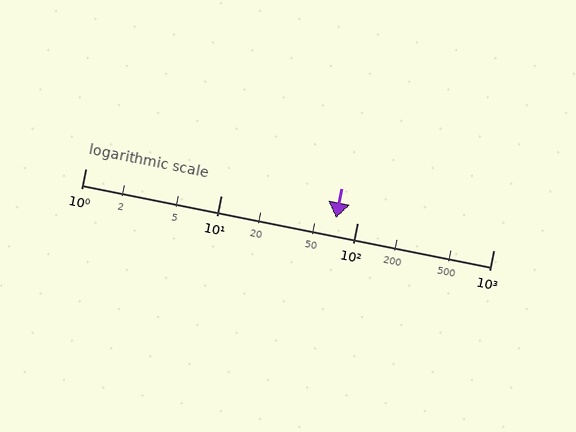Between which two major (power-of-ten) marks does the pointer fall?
The pointer is between 10 and 100.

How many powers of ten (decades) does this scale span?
The scale spans 3 decades, from 1 to 1000.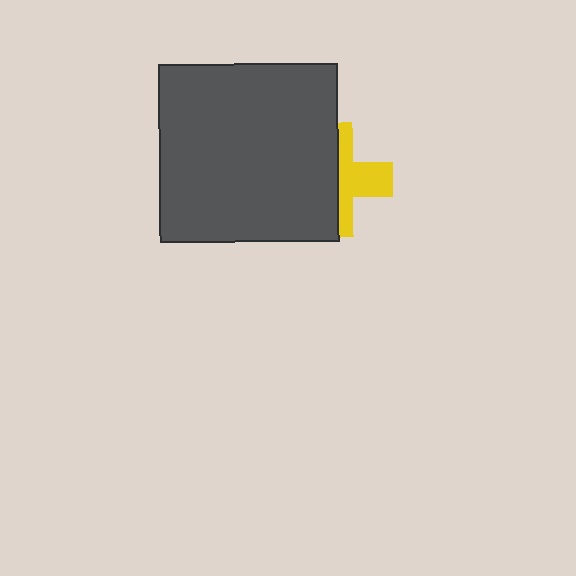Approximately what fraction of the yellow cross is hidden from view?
Roughly 55% of the yellow cross is hidden behind the dark gray square.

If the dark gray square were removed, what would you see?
You would see the complete yellow cross.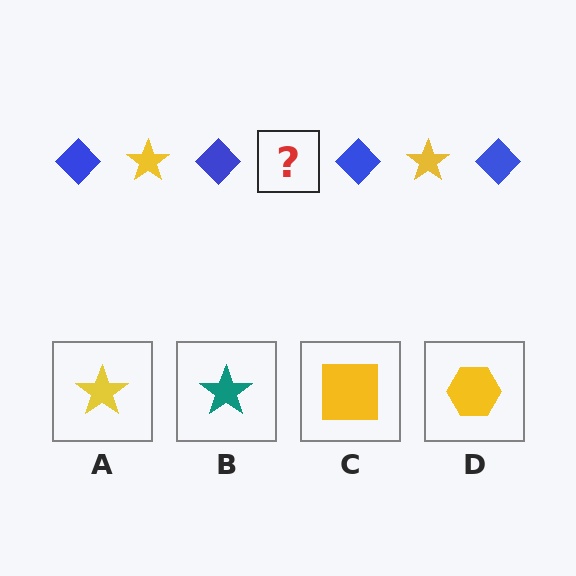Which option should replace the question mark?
Option A.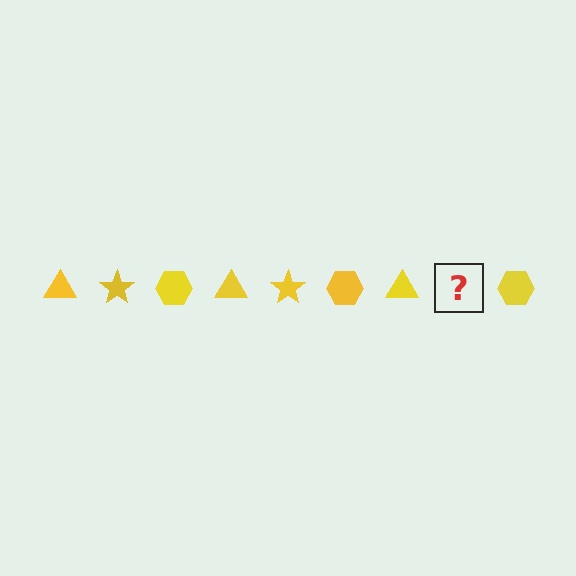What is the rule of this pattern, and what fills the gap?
The rule is that the pattern cycles through triangle, star, hexagon shapes in yellow. The gap should be filled with a yellow star.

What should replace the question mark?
The question mark should be replaced with a yellow star.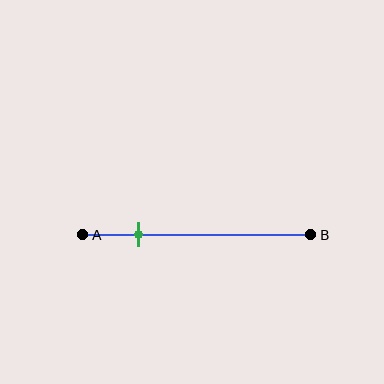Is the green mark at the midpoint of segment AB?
No, the mark is at about 25% from A, not at the 50% midpoint.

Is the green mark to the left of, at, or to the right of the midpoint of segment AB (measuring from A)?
The green mark is to the left of the midpoint of segment AB.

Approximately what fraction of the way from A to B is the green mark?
The green mark is approximately 25% of the way from A to B.